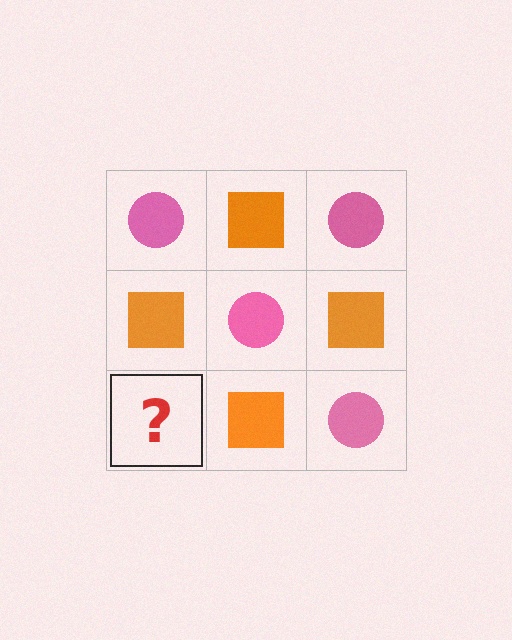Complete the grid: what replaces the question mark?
The question mark should be replaced with a pink circle.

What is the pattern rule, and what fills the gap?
The rule is that it alternates pink circle and orange square in a checkerboard pattern. The gap should be filled with a pink circle.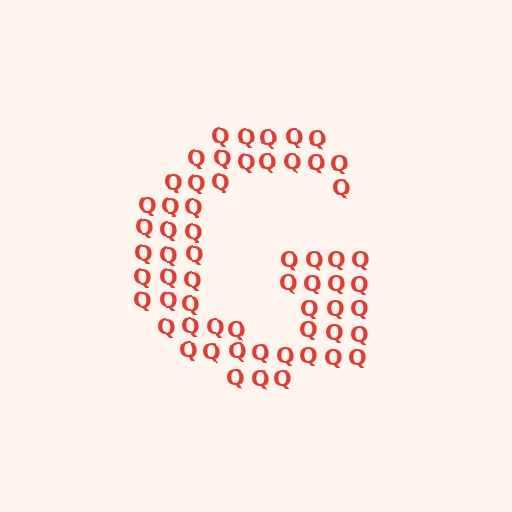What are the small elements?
The small elements are letter Q's.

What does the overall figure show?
The overall figure shows the letter G.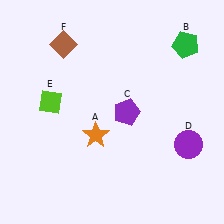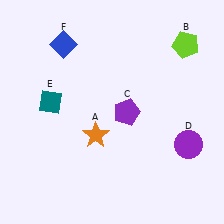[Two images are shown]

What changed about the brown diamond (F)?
In Image 1, F is brown. In Image 2, it changed to blue.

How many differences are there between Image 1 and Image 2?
There are 3 differences between the two images.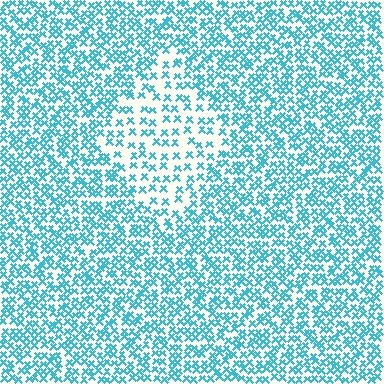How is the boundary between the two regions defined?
The boundary is defined by a change in element density (approximately 2.1x ratio). All elements are the same color, size, and shape.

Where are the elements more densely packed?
The elements are more densely packed outside the diamond boundary.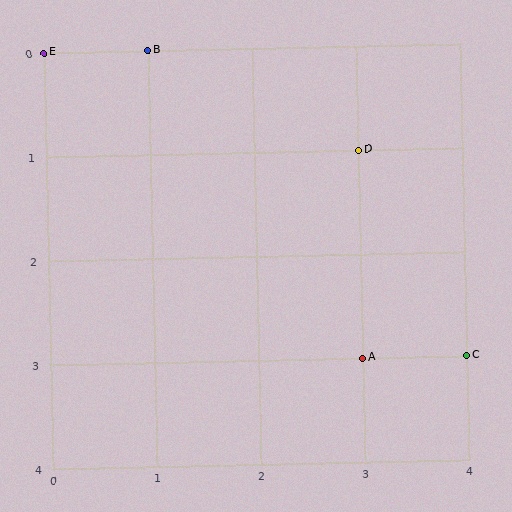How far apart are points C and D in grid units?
Points C and D are 1 column and 2 rows apart (about 2.2 grid units diagonally).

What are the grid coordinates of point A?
Point A is at grid coordinates (3, 3).